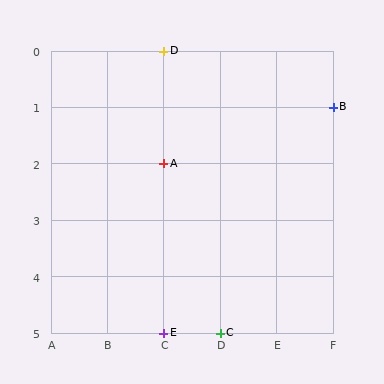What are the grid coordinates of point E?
Point E is at grid coordinates (C, 5).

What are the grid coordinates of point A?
Point A is at grid coordinates (C, 2).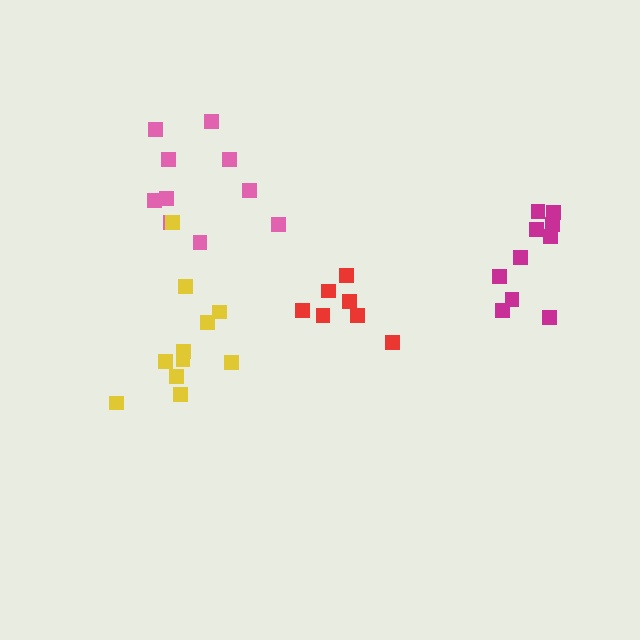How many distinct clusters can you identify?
There are 4 distinct clusters.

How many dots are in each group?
Group 1: 7 dots, Group 2: 10 dots, Group 3: 11 dots, Group 4: 10 dots (38 total).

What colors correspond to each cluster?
The clusters are colored: red, pink, yellow, magenta.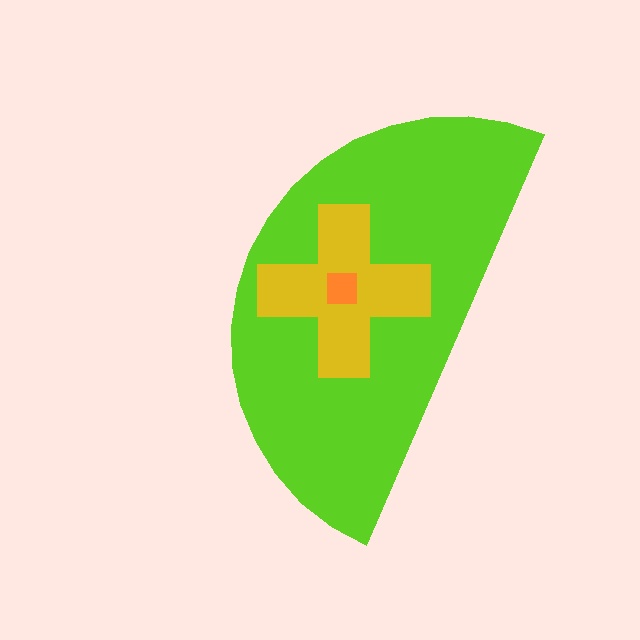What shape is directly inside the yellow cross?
The orange square.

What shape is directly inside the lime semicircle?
The yellow cross.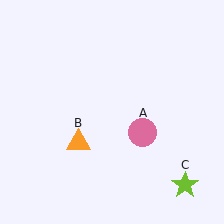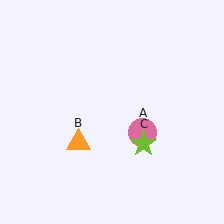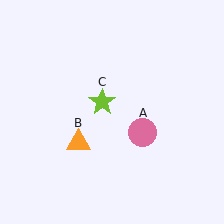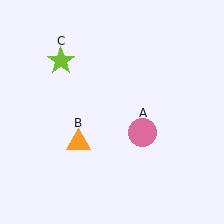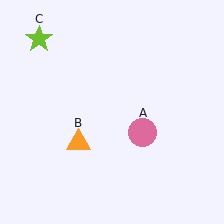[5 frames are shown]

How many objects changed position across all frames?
1 object changed position: lime star (object C).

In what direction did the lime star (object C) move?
The lime star (object C) moved up and to the left.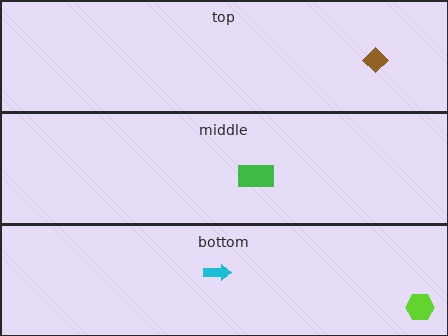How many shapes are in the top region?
1.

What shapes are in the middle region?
The green rectangle.